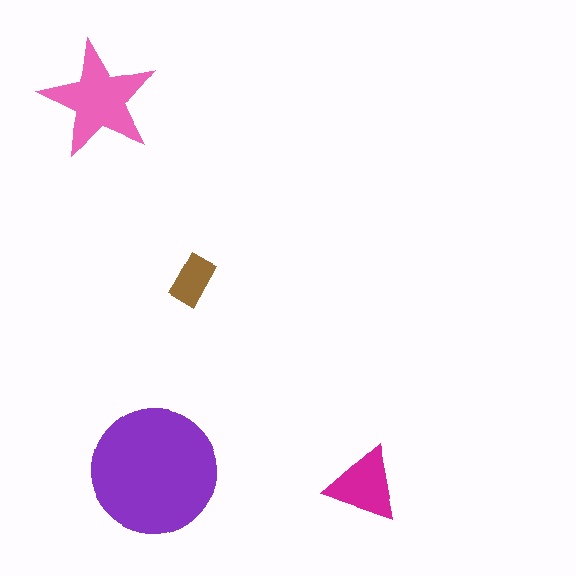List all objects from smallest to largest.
The brown rectangle, the magenta triangle, the pink star, the purple circle.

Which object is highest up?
The pink star is topmost.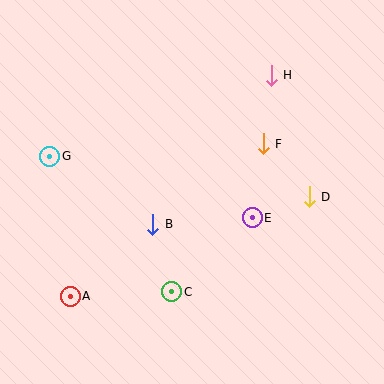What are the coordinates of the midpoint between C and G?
The midpoint between C and G is at (111, 224).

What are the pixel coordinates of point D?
Point D is at (309, 197).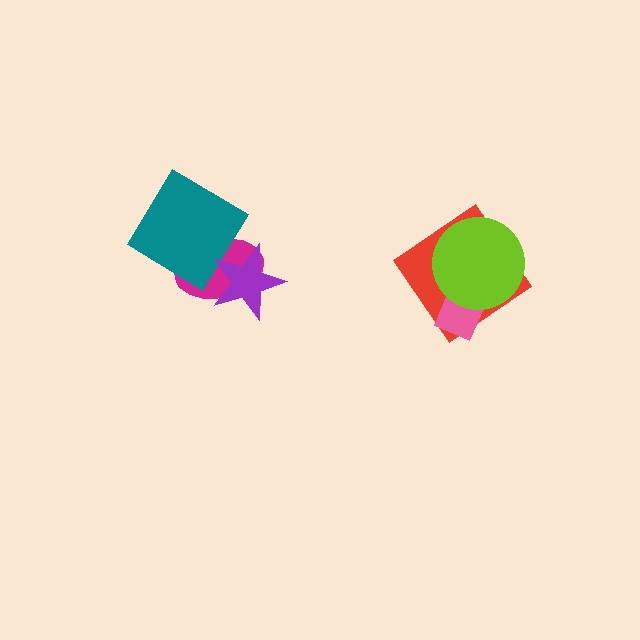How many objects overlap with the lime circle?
2 objects overlap with the lime circle.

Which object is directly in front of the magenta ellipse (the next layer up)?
The teal diamond is directly in front of the magenta ellipse.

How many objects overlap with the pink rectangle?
2 objects overlap with the pink rectangle.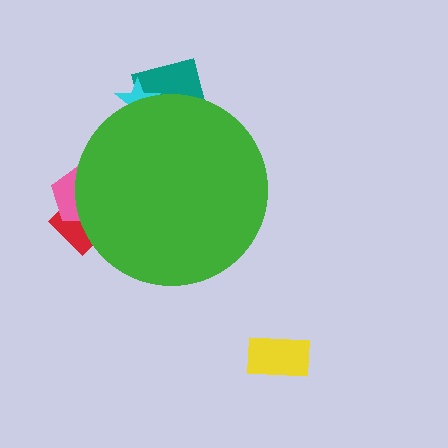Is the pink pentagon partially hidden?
Yes, the pink pentagon is partially hidden behind the green circle.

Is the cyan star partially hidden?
Yes, the cyan star is partially hidden behind the green circle.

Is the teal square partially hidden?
Yes, the teal square is partially hidden behind the green circle.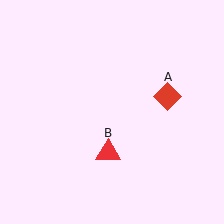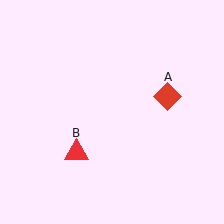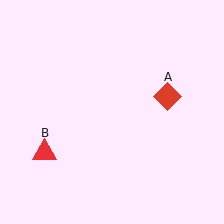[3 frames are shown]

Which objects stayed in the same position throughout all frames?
Red diamond (object A) remained stationary.